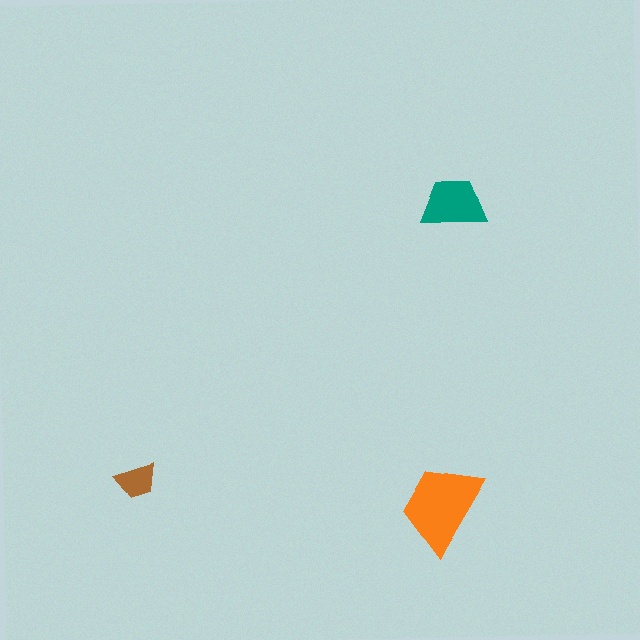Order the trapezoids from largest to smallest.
the orange one, the teal one, the brown one.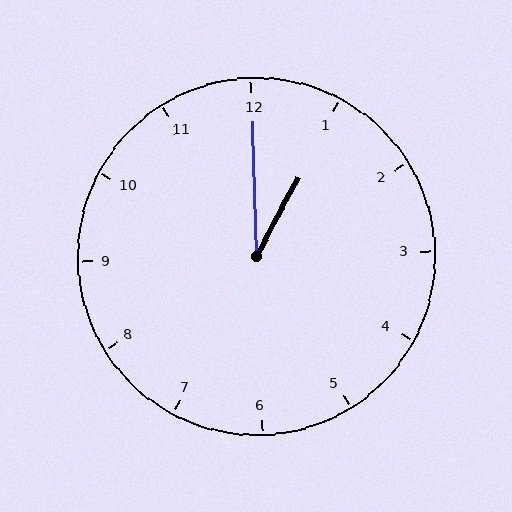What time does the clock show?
1:00.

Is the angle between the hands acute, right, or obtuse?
It is acute.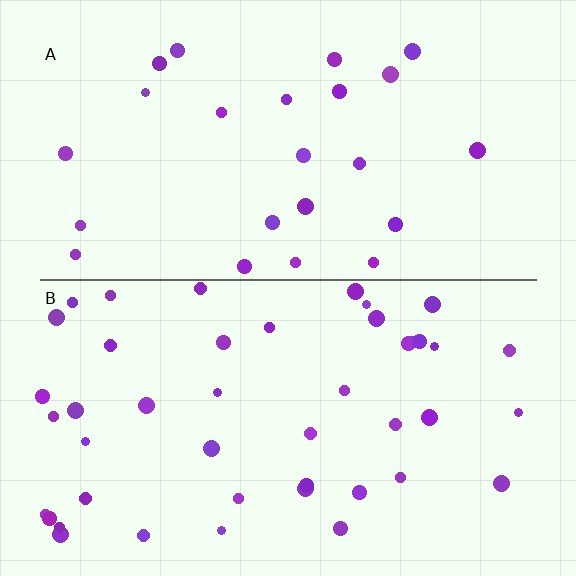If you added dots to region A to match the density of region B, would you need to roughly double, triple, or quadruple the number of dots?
Approximately double.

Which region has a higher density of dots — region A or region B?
B (the bottom).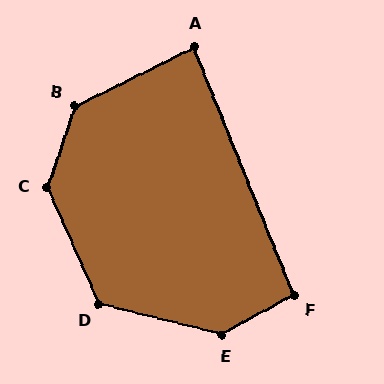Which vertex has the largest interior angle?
E, at approximately 138 degrees.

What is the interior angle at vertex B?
Approximately 135 degrees (obtuse).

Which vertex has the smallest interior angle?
A, at approximately 86 degrees.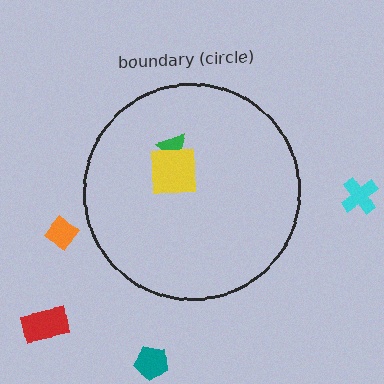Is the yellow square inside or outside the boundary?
Inside.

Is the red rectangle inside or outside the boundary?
Outside.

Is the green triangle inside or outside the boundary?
Inside.